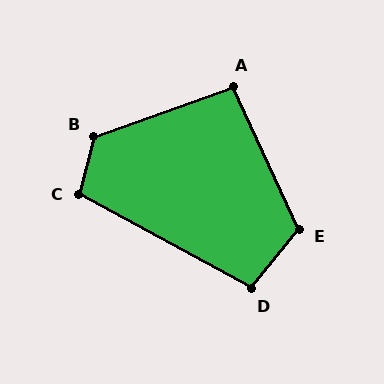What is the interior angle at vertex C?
Approximately 104 degrees (obtuse).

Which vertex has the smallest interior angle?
A, at approximately 95 degrees.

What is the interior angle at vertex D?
Approximately 100 degrees (obtuse).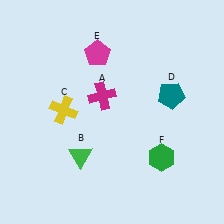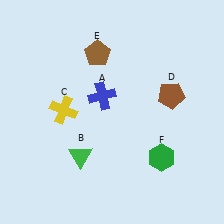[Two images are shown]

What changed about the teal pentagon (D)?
In Image 1, D is teal. In Image 2, it changed to brown.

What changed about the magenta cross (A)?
In Image 1, A is magenta. In Image 2, it changed to blue.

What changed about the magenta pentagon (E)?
In Image 1, E is magenta. In Image 2, it changed to brown.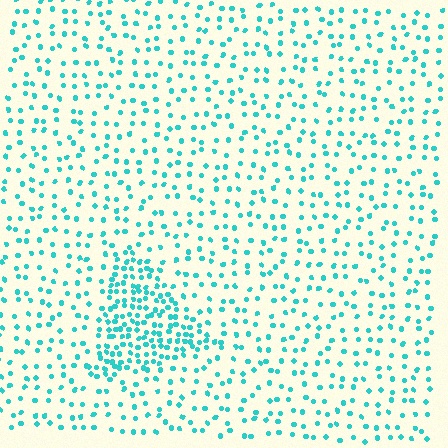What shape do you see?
I see a triangle.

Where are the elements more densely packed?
The elements are more densely packed inside the triangle boundary.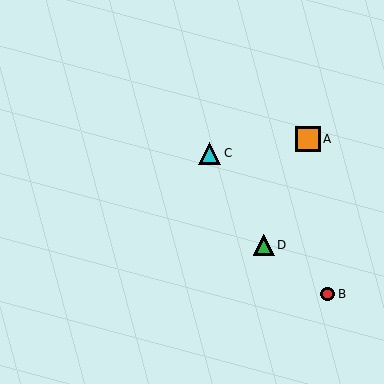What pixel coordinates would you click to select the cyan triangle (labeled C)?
Click at (210, 153) to select the cyan triangle C.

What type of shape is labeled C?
Shape C is a cyan triangle.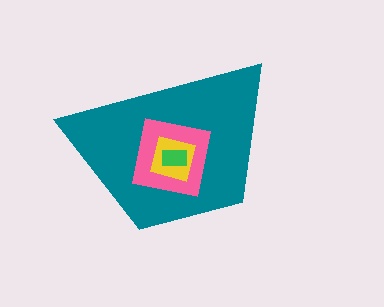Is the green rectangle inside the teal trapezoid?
Yes.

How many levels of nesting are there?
4.